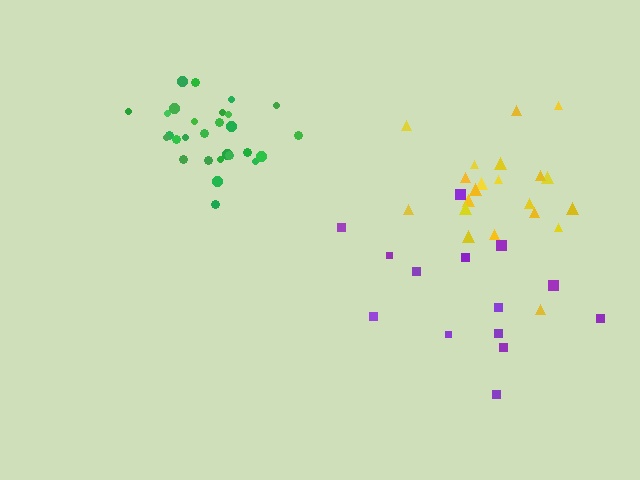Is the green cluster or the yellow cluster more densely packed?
Green.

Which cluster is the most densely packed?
Green.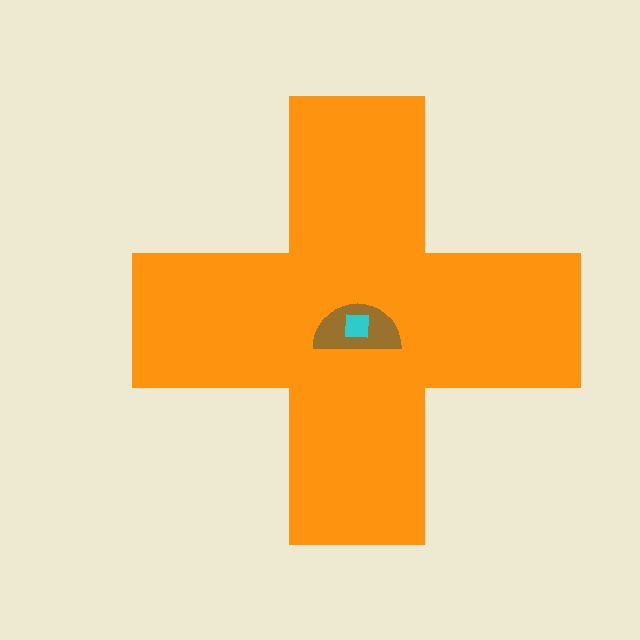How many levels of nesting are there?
3.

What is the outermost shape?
The orange cross.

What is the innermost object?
The cyan square.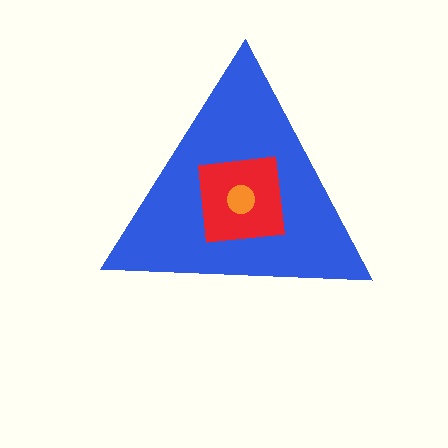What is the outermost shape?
The blue triangle.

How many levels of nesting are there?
3.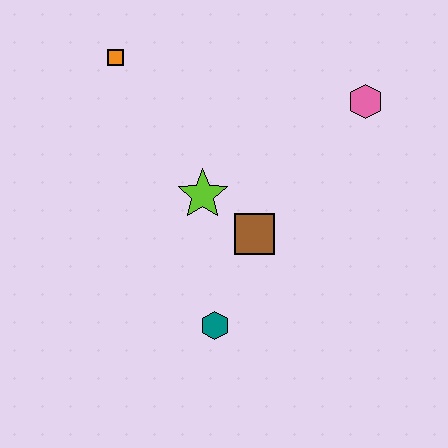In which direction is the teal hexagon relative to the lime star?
The teal hexagon is below the lime star.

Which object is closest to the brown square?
The lime star is closest to the brown square.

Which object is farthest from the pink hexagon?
The teal hexagon is farthest from the pink hexagon.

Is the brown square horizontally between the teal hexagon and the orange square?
No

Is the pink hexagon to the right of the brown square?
Yes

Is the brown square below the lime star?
Yes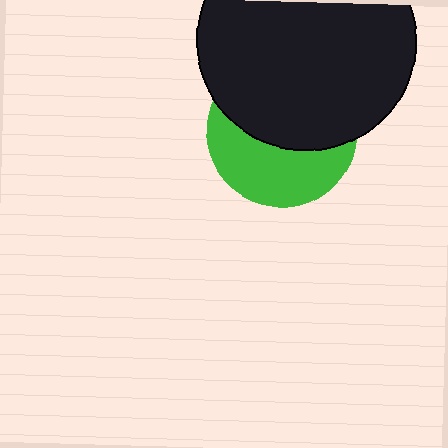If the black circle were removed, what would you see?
You would see the complete green circle.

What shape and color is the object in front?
The object in front is a black circle.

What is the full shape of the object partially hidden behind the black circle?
The partially hidden object is a green circle.